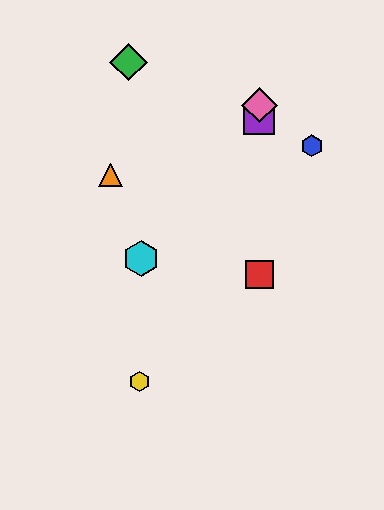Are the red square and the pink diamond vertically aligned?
Yes, both are at x≈259.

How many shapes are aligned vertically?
3 shapes (the red square, the purple square, the pink diamond) are aligned vertically.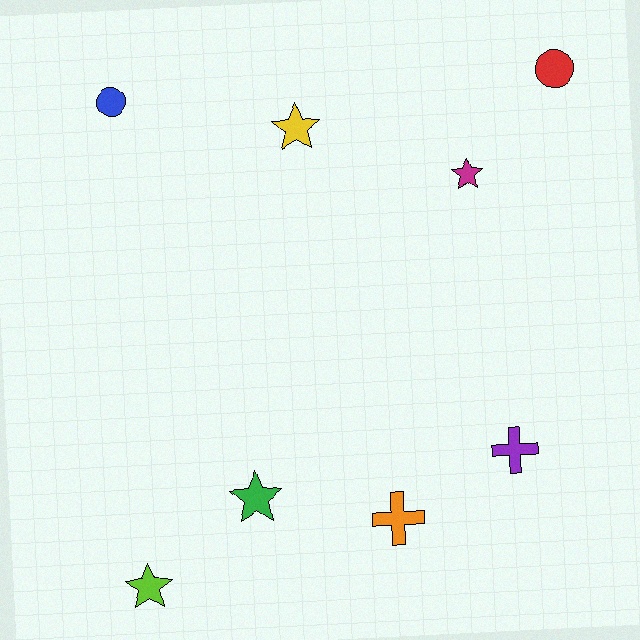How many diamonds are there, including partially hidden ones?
There are no diamonds.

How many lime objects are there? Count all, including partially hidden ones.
There is 1 lime object.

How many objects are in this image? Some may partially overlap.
There are 8 objects.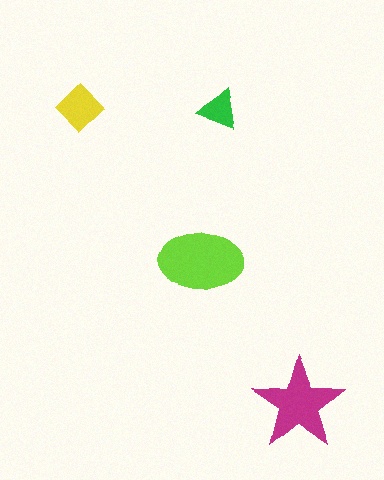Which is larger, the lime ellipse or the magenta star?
The lime ellipse.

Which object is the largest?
The lime ellipse.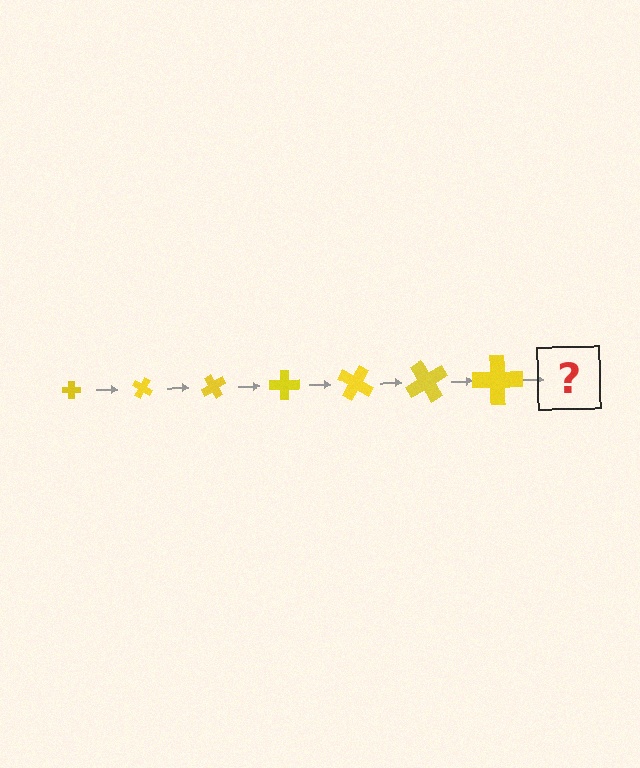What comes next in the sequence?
The next element should be a cross, larger than the previous one and rotated 210 degrees from the start.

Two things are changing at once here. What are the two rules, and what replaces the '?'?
The two rules are that the cross grows larger each step and it rotates 30 degrees each step. The '?' should be a cross, larger than the previous one and rotated 210 degrees from the start.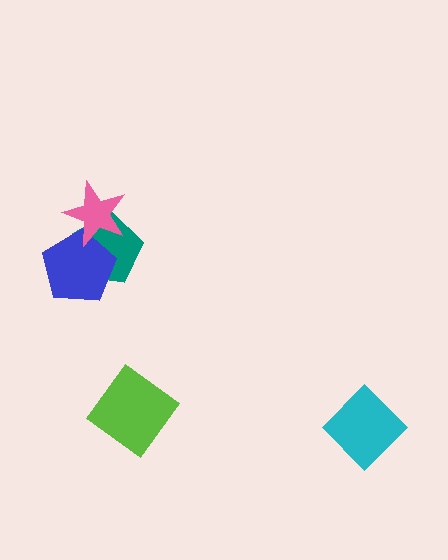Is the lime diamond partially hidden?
No, no other shape covers it.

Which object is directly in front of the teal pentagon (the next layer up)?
The blue pentagon is directly in front of the teal pentagon.